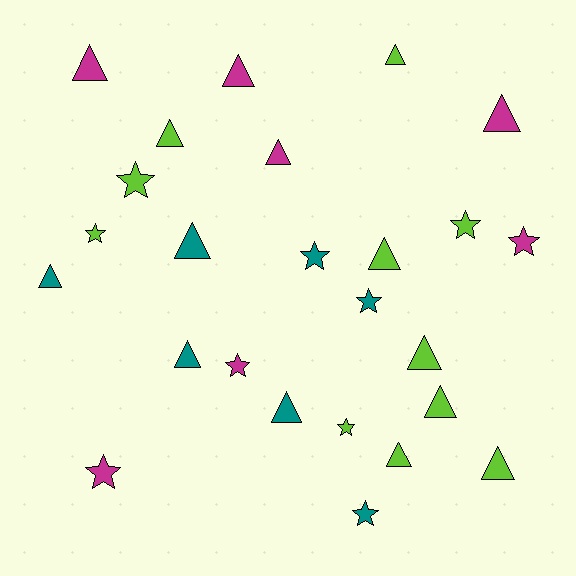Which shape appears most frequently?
Triangle, with 15 objects.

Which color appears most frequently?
Lime, with 11 objects.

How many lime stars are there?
There are 4 lime stars.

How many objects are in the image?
There are 25 objects.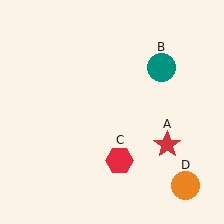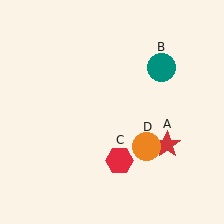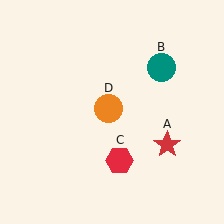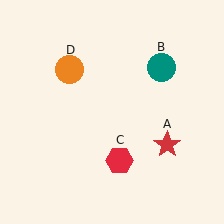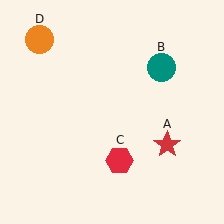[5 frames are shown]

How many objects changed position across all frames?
1 object changed position: orange circle (object D).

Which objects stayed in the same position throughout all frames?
Red star (object A) and teal circle (object B) and red hexagon (object C) remained stationary.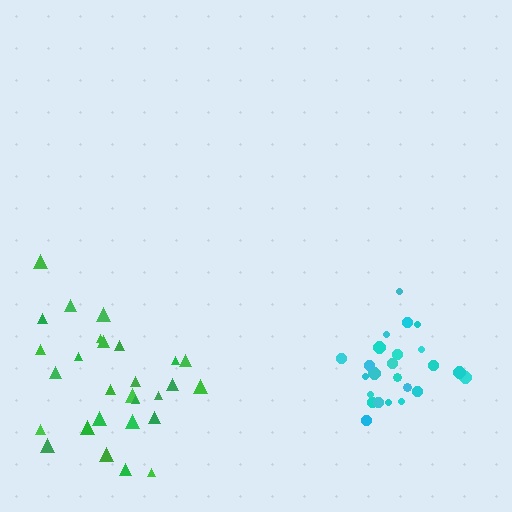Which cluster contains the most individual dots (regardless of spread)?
Green (28).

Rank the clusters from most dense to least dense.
cyan, green.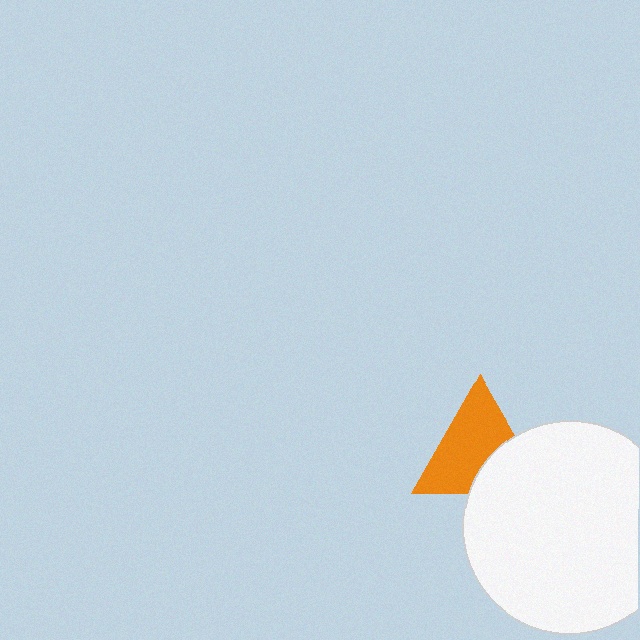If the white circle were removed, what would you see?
You would see the complete orange triangle.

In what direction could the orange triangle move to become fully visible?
The orange triangle could move toward the upper-left. That would shift it out from behind the white circle entirely.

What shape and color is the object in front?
The object in front is a white circle.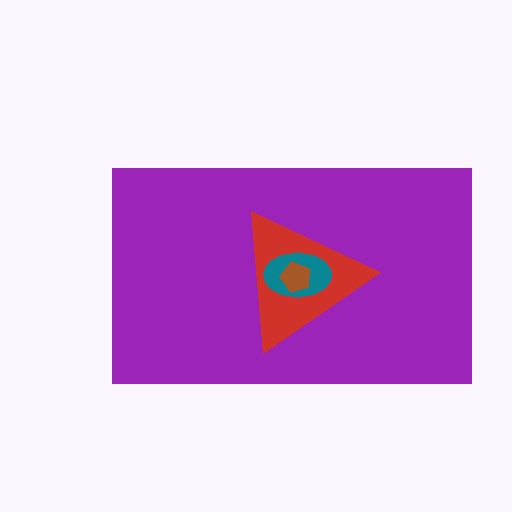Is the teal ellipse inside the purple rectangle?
Yes.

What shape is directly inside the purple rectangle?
The red triangle.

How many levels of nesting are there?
4.